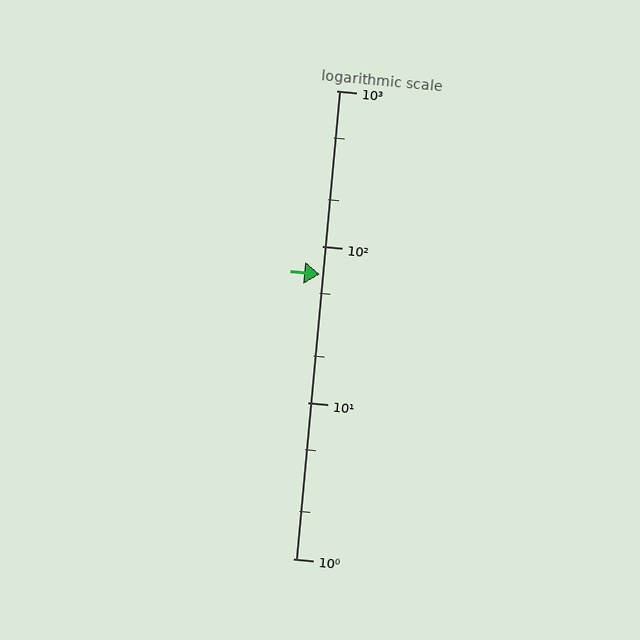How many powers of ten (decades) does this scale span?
The scale spans 3 decades, from 1 to 1000.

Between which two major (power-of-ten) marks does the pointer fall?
The pointer is between 10 and 100.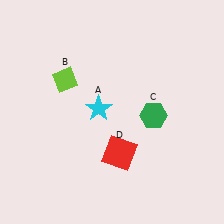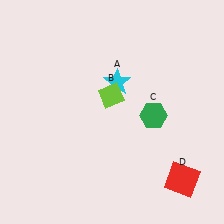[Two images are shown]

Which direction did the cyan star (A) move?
The cyan star (A) moved up.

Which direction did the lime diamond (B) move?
The lime diamond (B) moved right.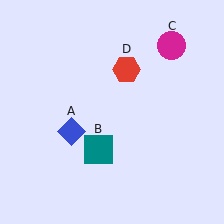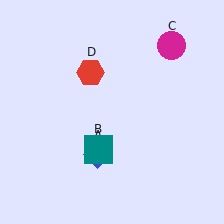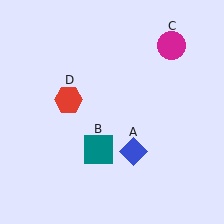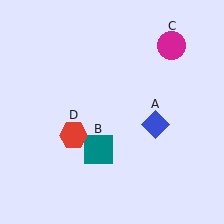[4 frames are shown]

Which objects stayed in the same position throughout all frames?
Teal square (object B) and magenta circle (object C) remained stationary.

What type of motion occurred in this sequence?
The blue diamond (object A), red hexagon (object D) rotated counterclockwise around the center of the scene.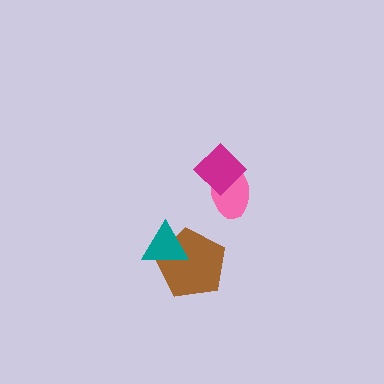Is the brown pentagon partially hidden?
Yes, it is partially covered by another shape.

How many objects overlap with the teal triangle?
1 object overlaps with the teal triangle.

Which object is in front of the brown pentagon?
The teal triangle is in front of the brown pentagon.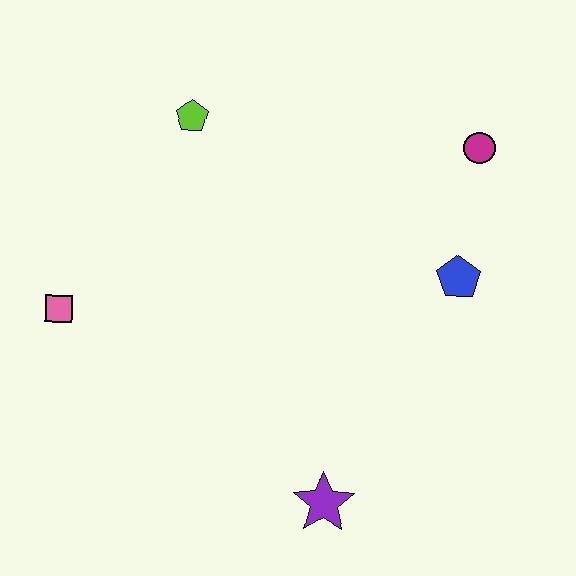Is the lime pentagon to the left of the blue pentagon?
Yes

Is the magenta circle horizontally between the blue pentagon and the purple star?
No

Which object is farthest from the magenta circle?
The pink square is farthest from the magenta circle.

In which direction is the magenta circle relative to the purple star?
The magenta circle is above the purple star.